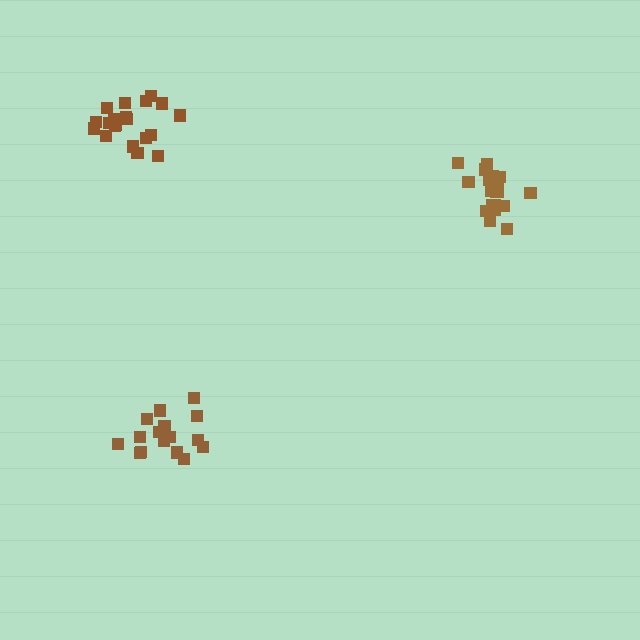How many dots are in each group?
Group 1: 16 dots, Group 2: 20 dots, Group 3: 20 dots (56 total).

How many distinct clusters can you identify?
There are 3 distinct clusters.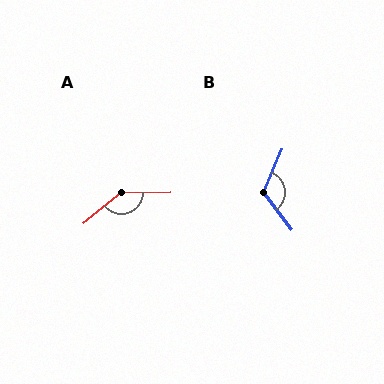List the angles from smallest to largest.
B (121°), A (141°).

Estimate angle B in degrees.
Approximately 121 degrees.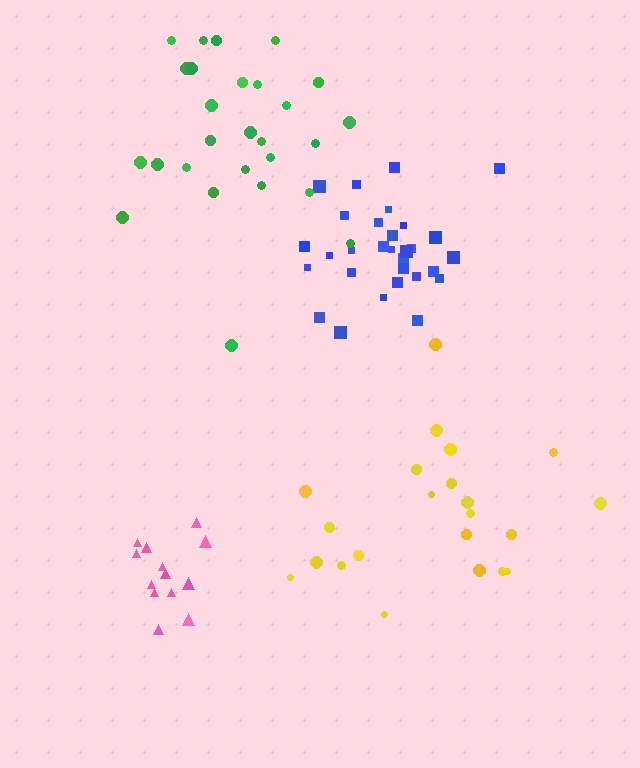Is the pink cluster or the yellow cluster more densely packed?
Pink.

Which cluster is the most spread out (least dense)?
Yellow.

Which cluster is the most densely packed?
Pink.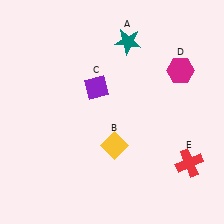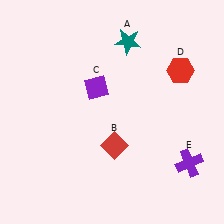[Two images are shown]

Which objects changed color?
B changed from yellow to red. D changed from magenta to red. E changed from red to purple.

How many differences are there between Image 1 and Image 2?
There are 3 differences between the two images.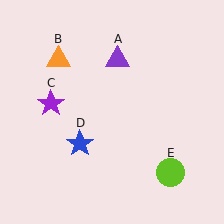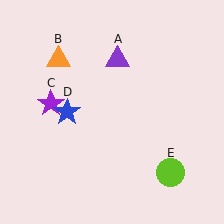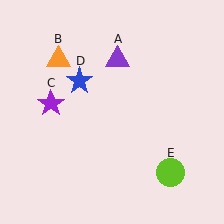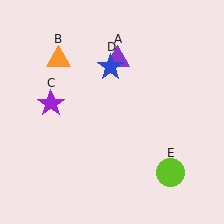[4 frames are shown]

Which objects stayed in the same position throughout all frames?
Purple triangle (object A) and orange triangle (object B) and purple star (object C) and lime circle (object E) remained stationary.